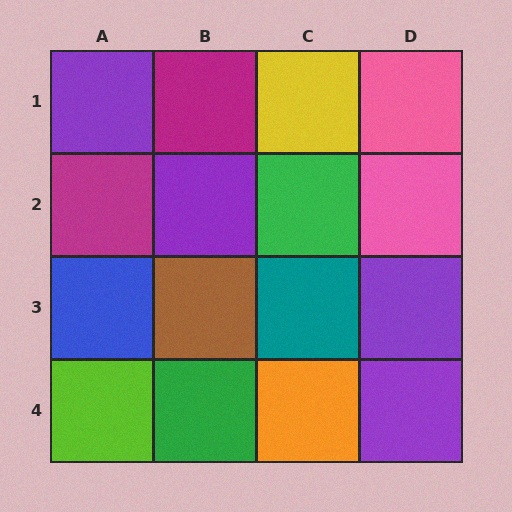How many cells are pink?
2 cells are pink.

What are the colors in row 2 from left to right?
Magenta, purple, green, pink.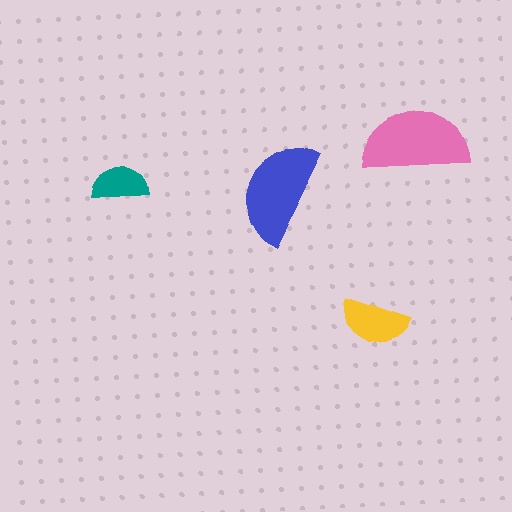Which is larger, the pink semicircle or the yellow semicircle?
The pink one.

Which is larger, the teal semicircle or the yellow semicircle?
The yellow one.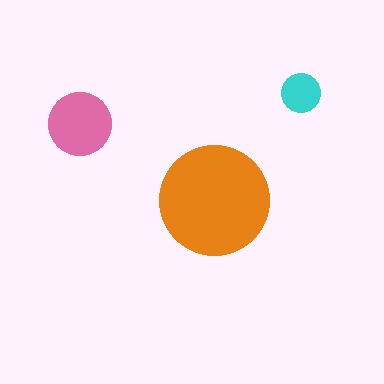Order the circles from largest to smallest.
the orange one, the pink one, the cyan one.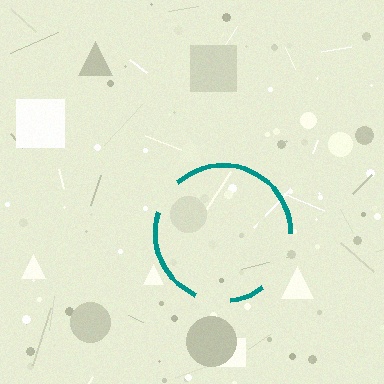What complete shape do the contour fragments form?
The contour fragments form a circle.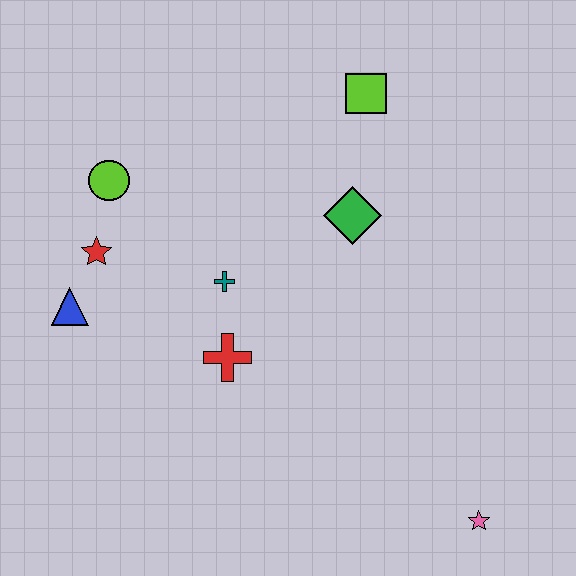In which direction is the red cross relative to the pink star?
The red cross is to the left of the pink star.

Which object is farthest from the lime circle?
The pink star is farthest from the lime circle.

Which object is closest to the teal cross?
The red cross is closest to the teal cross.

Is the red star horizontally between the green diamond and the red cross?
No